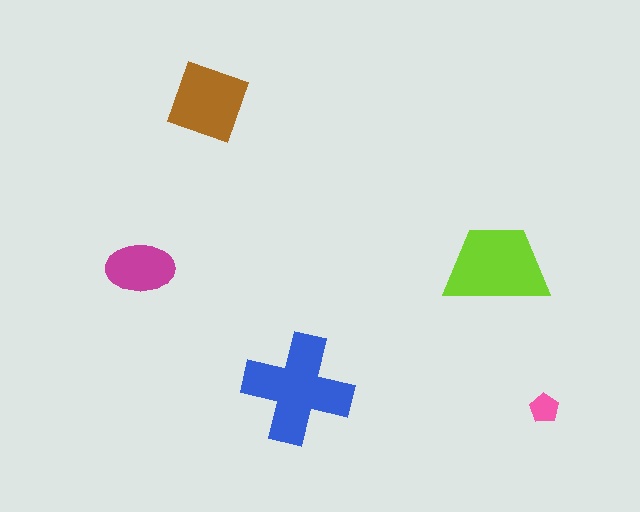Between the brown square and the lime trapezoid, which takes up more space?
The lime trapezoid.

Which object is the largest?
The blue cross.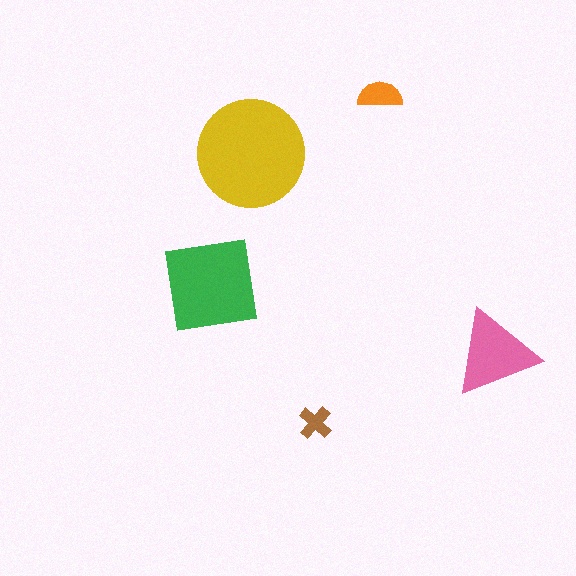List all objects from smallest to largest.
The brown cross, the orange semicircle, the pink triangle, the green square, the yellow circle.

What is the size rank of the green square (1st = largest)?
2nd.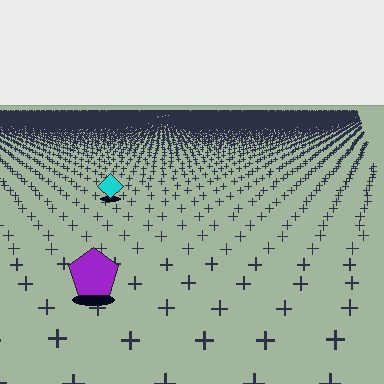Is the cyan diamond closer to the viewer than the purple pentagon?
No. The purple pentagon is closer — you can tell from the texture gradient: the ground texture is coarser near it.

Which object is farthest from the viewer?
The cyan diamond is farthest from the viewer. It appears smaller and the ground texture around it is denser.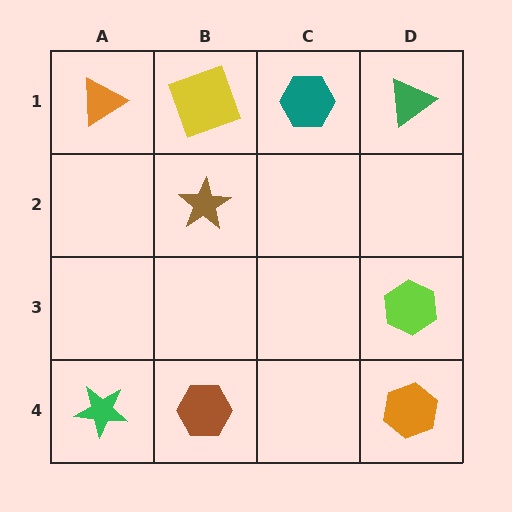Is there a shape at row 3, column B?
No, that cell is empty.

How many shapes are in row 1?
4 shapes.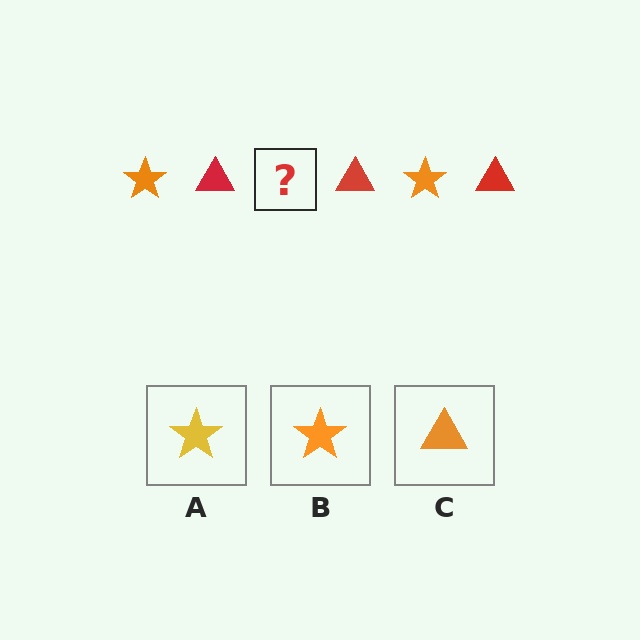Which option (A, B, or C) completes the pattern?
B.